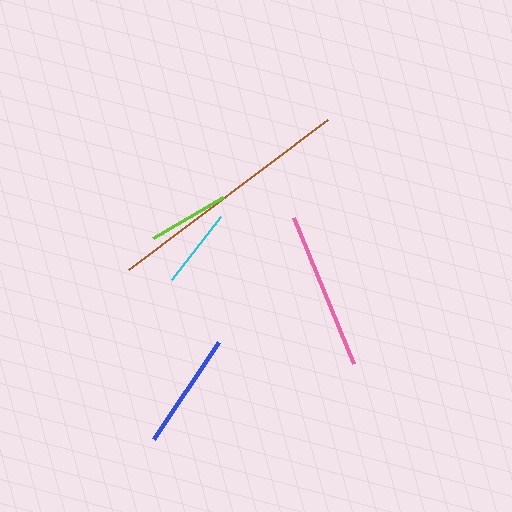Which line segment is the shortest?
The cyan line is the shortest at approximately 80 pixels.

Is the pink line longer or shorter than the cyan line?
The pink line is longer than the cyan line.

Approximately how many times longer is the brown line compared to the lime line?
The brown line is approximately 3.1 times the length of the lime line.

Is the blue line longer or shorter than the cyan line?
The blue line is longer than the cyan line.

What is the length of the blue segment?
The blue segment is approximately 117 pixels long.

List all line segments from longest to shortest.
From longest to shortest: brown, pink, blue, lime, cyan.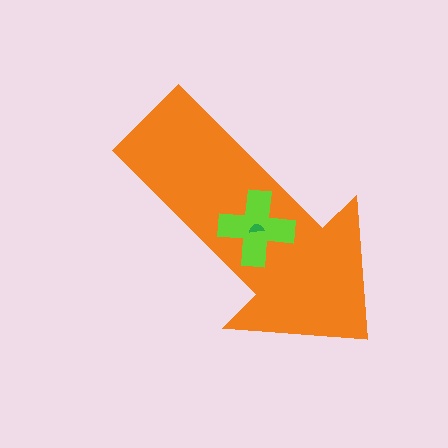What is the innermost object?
The green semicircle.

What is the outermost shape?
The orange arrow.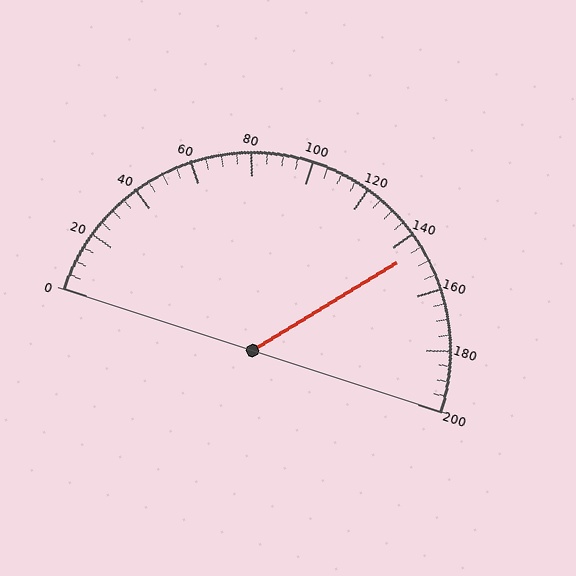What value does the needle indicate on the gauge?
The needle indicates approximately 145.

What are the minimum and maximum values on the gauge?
The gauge ranges from 0 to 200.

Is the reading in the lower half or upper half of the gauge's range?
The reading is in the upper half of the range (0 to 200).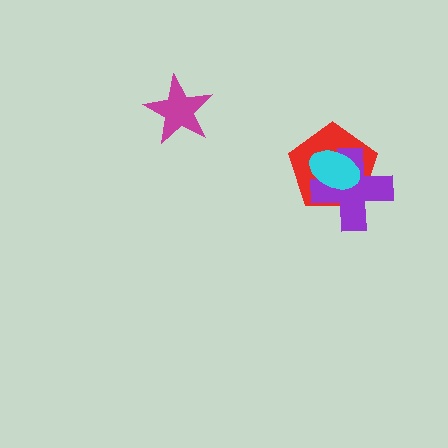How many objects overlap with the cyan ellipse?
2 objects overlap with the cyan ellipse.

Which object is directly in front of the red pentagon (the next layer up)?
The purple cross is directly in front of the red pentagon.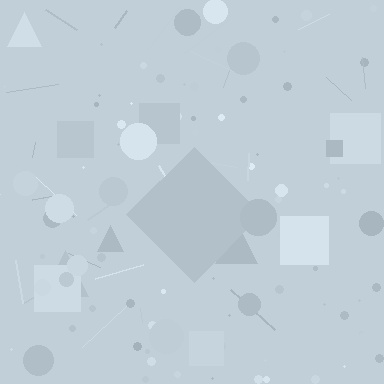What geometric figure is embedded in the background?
A diamond is embedded in the background.